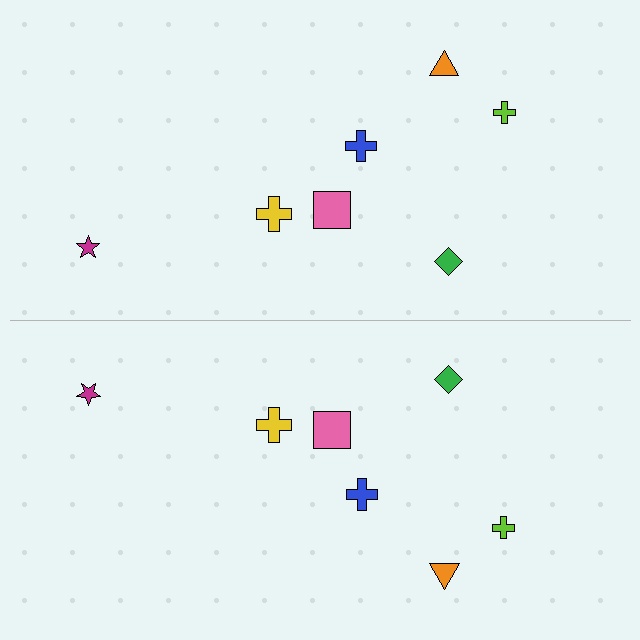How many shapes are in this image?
There are 14 shapes in this image.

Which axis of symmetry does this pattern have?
The pattern has a horizontal axis of symmetry running through the center of the image.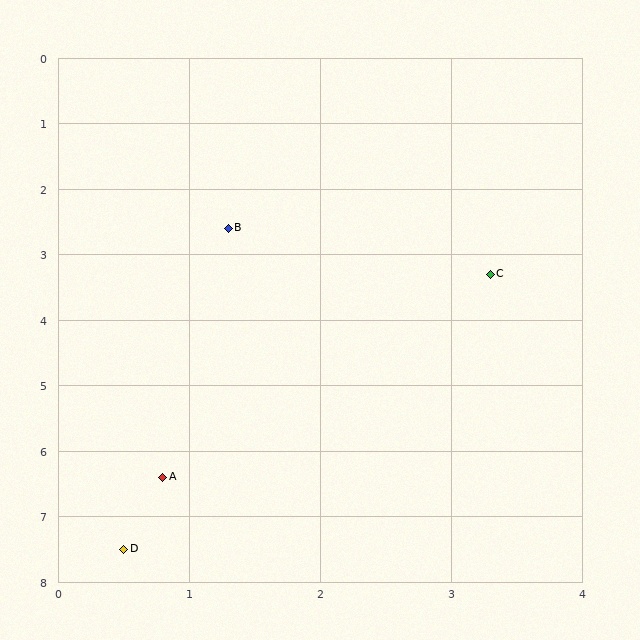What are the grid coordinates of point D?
Point D is at approximately (0.5, 7.5).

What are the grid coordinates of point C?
Point C is at approximately (3.3, 3.3).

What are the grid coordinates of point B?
Point B is at approximately (1.3, 2.6).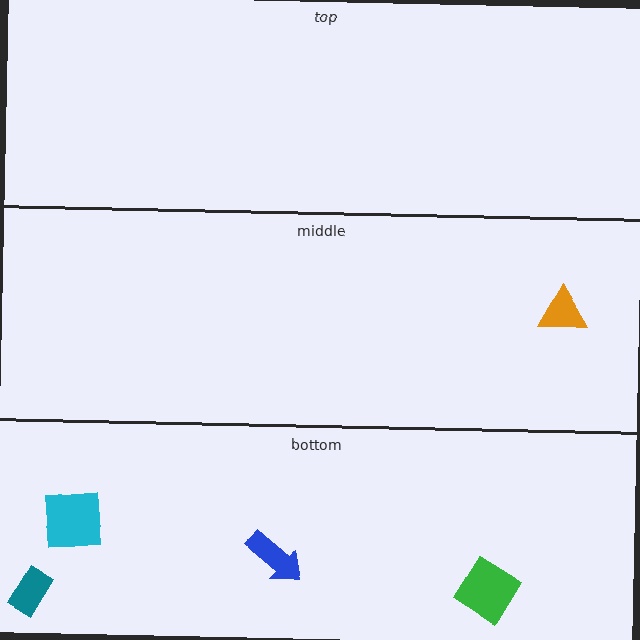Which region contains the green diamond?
The bottom region.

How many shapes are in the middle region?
1.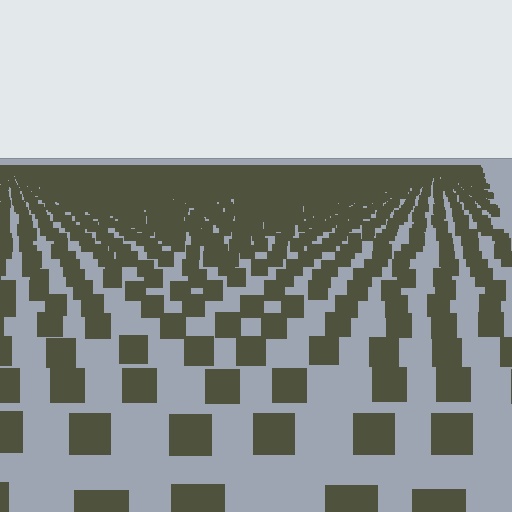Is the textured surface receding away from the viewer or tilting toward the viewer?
The surface is receding away from the viewer. Texture elements get smaller and denser toward the top.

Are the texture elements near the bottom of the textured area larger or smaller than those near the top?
Larger. Near the bottom, elements are closer to the viewer and appear at a bigger on-screen size.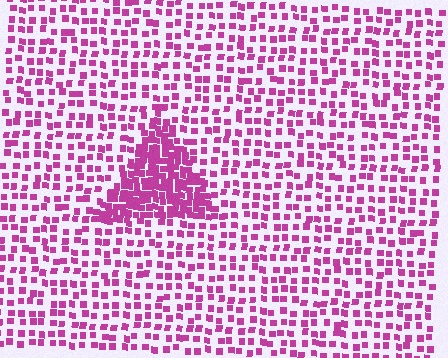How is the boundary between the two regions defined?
The boundary is defined by a change in element density (approximately 2.5x ratio). All elements are the same color, size, and shape.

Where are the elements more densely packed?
The elements are more densely packed inside the triangle boundary.